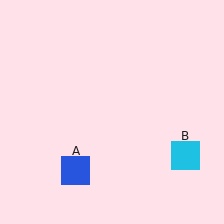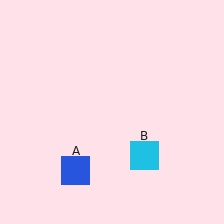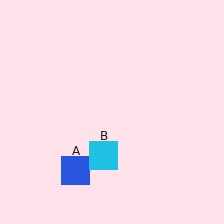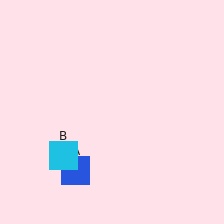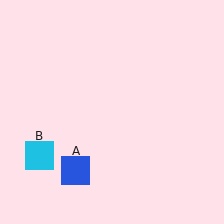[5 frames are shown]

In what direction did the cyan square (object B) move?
The cyan square (object B) moved left.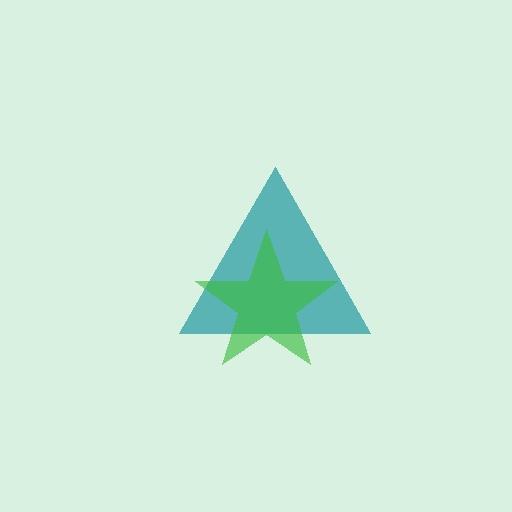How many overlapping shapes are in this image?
There are 2 overlapping shapes in the image.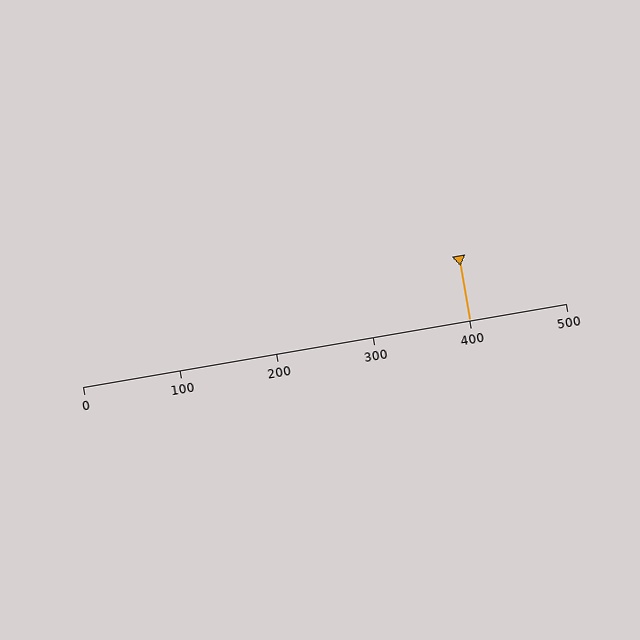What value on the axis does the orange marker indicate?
The marker indicates approximately 400.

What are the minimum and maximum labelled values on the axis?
The axis runs from 0 to 500.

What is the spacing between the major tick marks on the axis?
The major ticks are spaced 100 apart.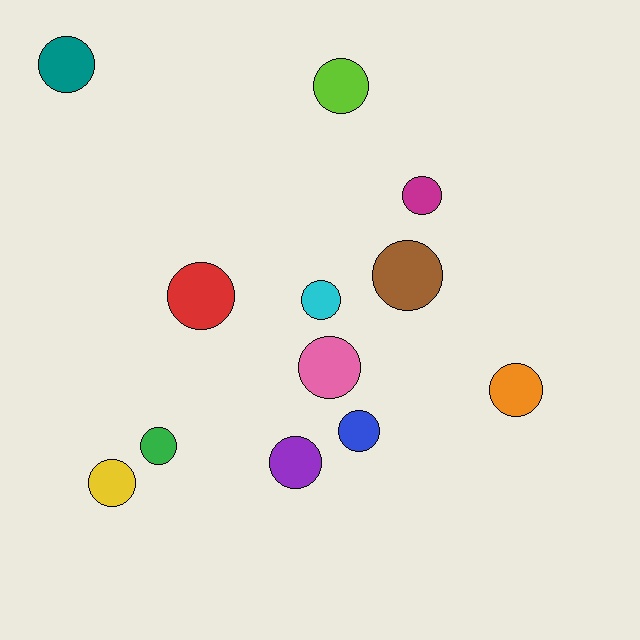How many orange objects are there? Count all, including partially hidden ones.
There is 1 orange object.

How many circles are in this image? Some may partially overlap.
There are 12 circles.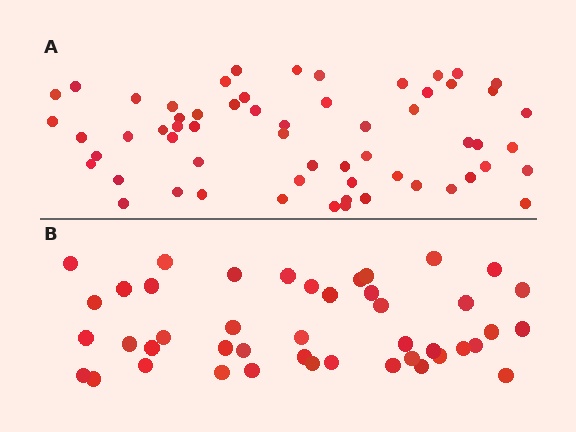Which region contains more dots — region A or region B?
Region A (the top region) has more dots.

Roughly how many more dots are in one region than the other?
Region A has approximately 15 more dots than region B.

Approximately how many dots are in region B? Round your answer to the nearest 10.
About 40 dots. (The exact count is 44, which rounds to 40.)